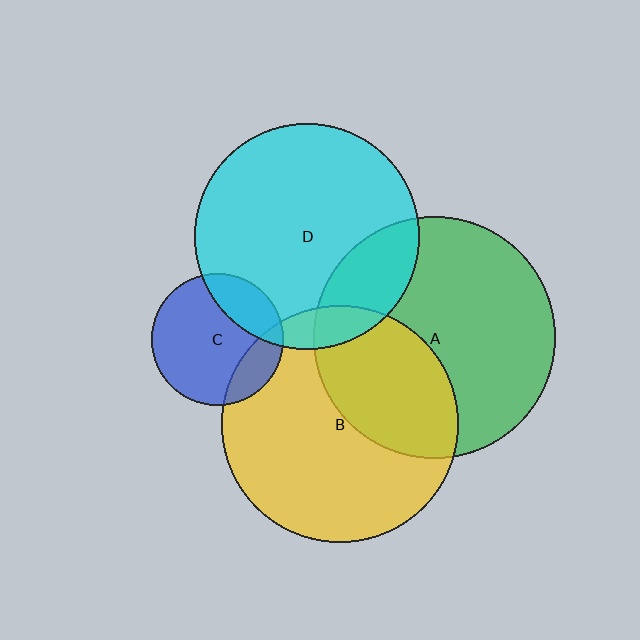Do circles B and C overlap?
Yes.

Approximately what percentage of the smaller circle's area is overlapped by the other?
Approximately 20%.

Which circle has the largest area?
Circle A (green).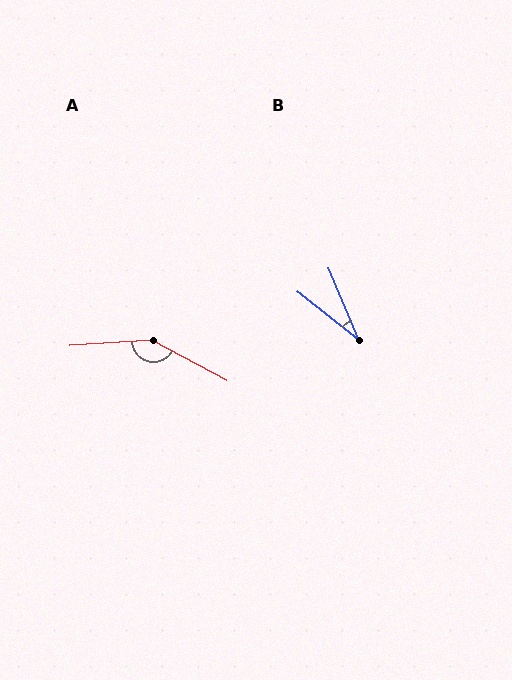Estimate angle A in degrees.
Approximately 148 degrees.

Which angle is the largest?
A, at approximately 148 degrees.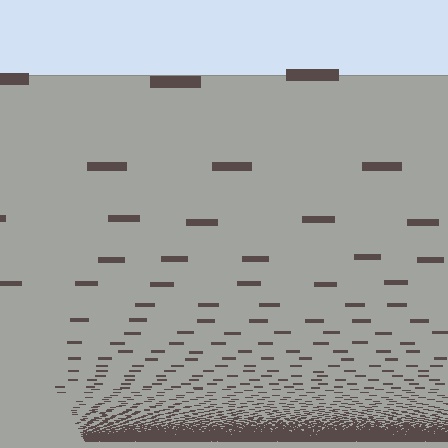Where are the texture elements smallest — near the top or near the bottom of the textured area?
Near the bottom.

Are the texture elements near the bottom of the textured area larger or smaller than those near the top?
Smaller. The gradient is inverted — elements near the bottom are smaller and denser.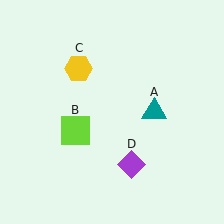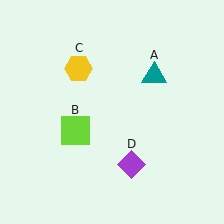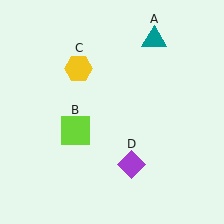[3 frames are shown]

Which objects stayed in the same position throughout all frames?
Lime square (object B) and yellow hexagon (object C) and purple diamond (object D) remained stationary.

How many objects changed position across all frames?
1 object changed position: teal triangle (object A).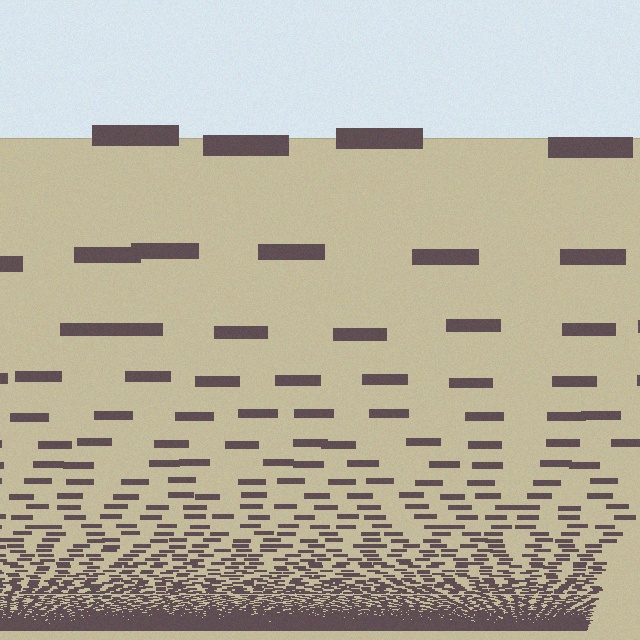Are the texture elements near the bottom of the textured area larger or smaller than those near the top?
Smaller. The gradient is inverted — elements near the bottom are smaller and denser.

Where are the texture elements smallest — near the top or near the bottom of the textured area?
Near the bottom.